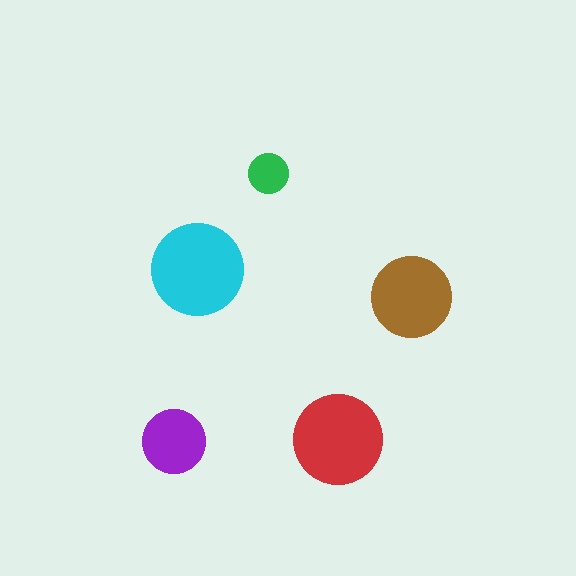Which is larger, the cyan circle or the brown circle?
The cyan one.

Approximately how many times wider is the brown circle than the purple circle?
About 1.5 times wider.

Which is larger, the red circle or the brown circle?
The red one.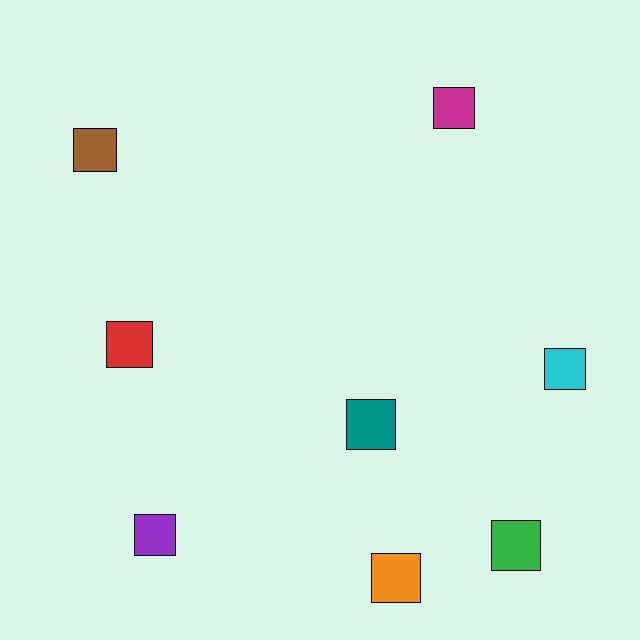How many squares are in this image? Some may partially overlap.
There are 8 squares.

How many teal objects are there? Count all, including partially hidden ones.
There is 1 teal object.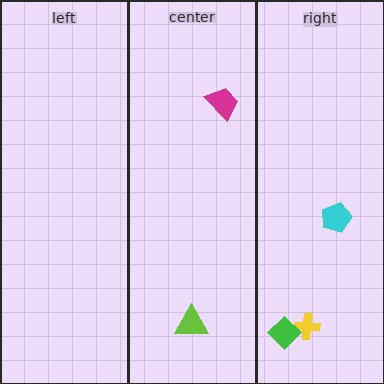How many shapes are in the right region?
3.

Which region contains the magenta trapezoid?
The center region.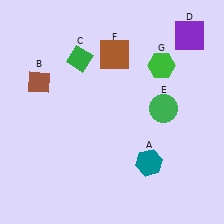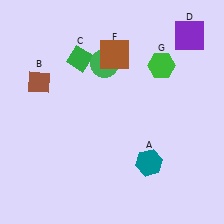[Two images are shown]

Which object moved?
The green circle (E) moved left.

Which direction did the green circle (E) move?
The green circle (E) moved left.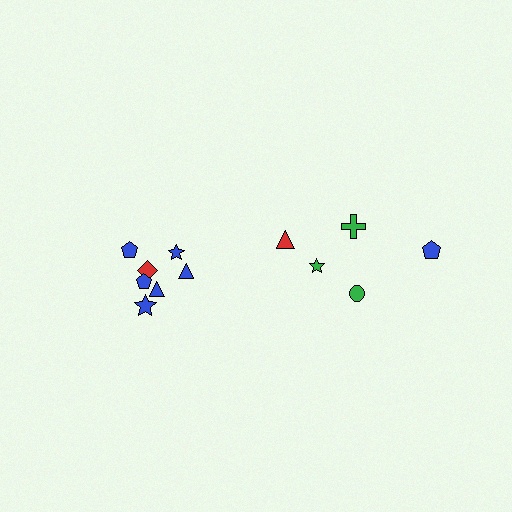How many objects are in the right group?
There are 5 objects.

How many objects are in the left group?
There are 7 objects.